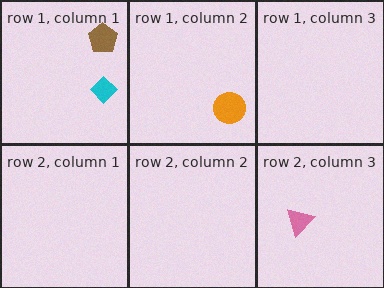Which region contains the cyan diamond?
The row 1, column 1 region.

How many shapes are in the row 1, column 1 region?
2.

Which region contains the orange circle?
The row 1, column 2 region.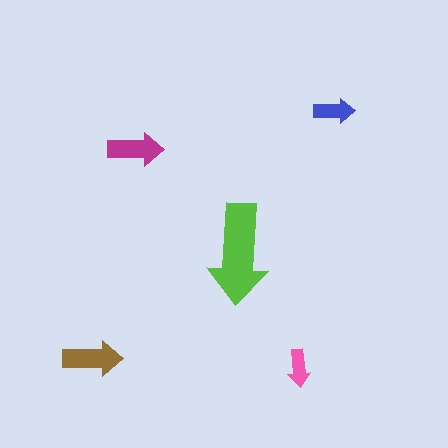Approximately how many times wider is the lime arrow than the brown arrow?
About 1.5 times wider.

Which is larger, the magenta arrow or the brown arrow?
The brown one.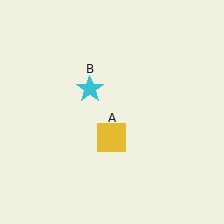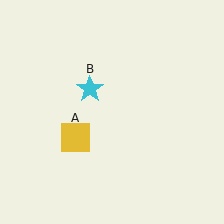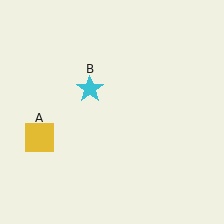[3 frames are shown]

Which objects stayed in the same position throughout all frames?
Cyan star (object B) remained stationary.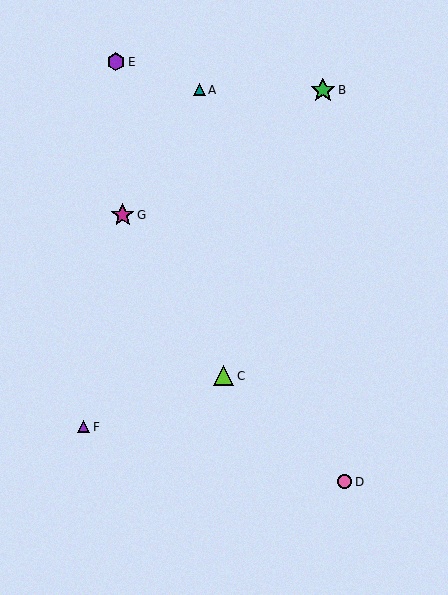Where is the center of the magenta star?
The center of the magenta star is at (123, 215).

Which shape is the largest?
The green star (labeled B) is the largest.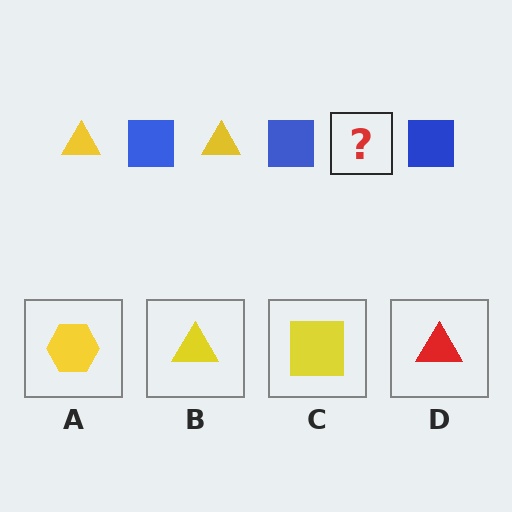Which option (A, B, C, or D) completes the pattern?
B.